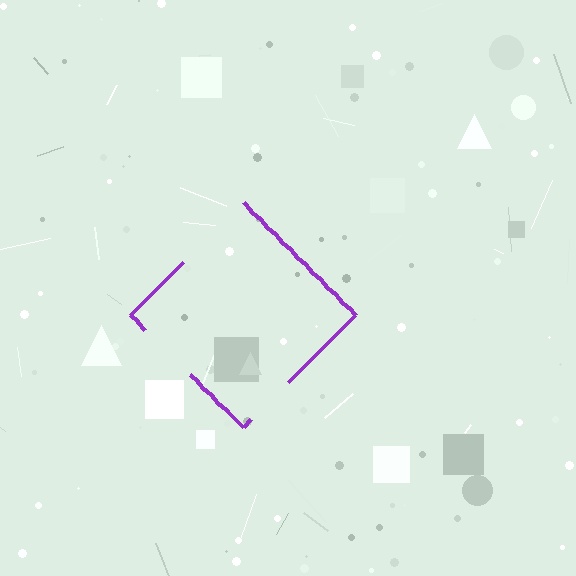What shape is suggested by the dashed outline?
The dashed outline suggests a diamond.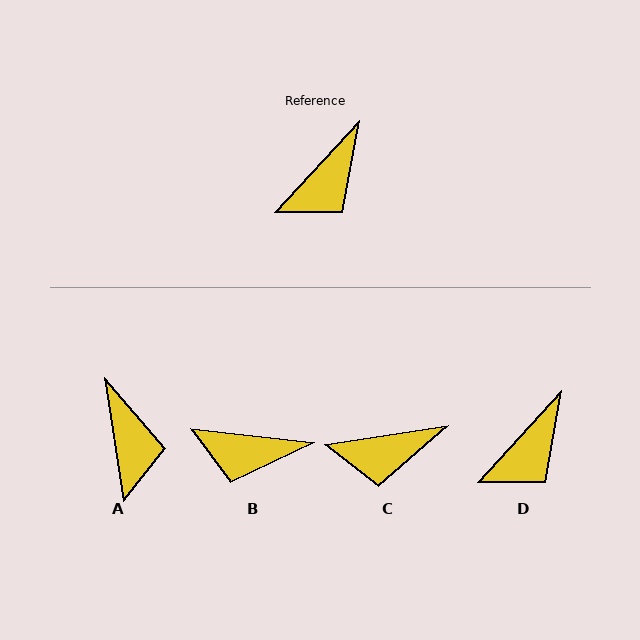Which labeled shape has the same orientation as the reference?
D.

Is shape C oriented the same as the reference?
No, it is off by about 39 degrees.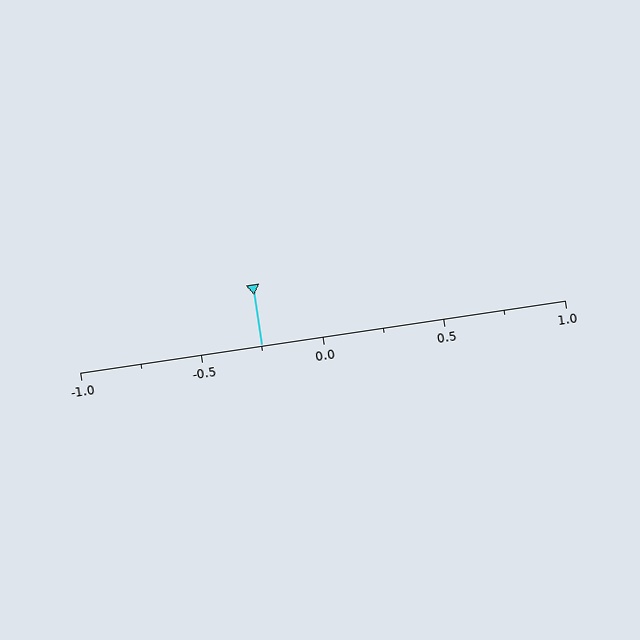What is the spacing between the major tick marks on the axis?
The major ticks are spaced 0.5 apart.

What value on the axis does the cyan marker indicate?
The marker indicates approximately -0.25.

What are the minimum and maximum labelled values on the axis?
The axis runs from -1.0 to 1.0.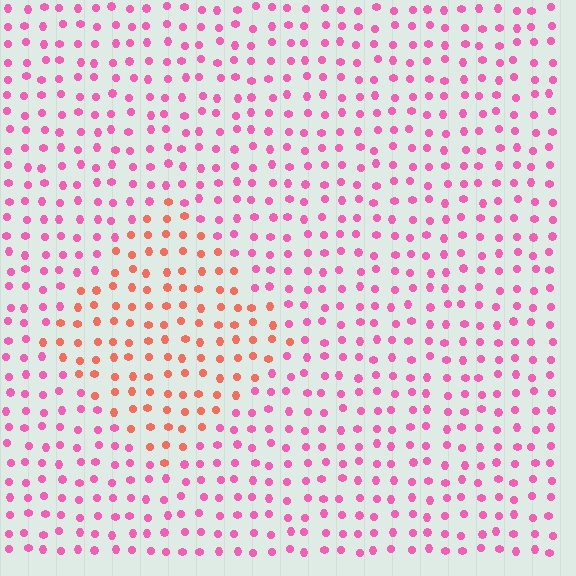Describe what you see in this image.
The image is filled with small pink elements in a uniform arrangement. A diamond-shaped region is visible where the elements are tinted to a slightly different hue, forming a subtle color boundary.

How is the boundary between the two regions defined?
The boundary is defined purely by a slight shift in hue (about 41 degrees). Spacing, size, and orientation are identical on both sides.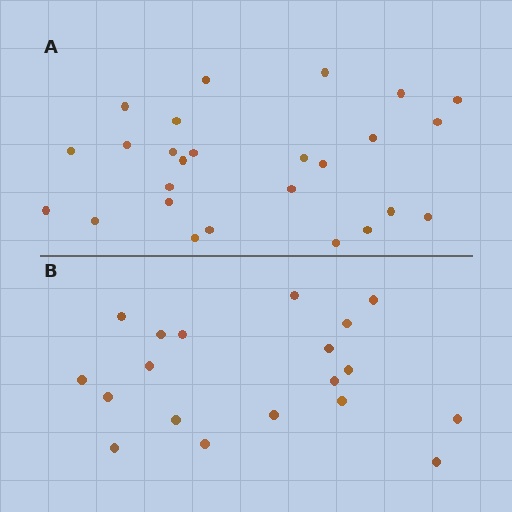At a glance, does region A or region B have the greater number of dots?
Region A (the top region) has more dots.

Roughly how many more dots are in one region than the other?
Region A has roughly 8 or so more dots than region B.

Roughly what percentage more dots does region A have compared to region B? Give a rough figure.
About 35% more.